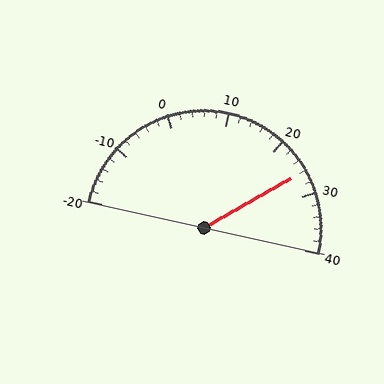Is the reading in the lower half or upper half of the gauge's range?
The reading is in the upper half of the range (-20 to 40).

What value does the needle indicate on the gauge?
The needle indicates approximately 26.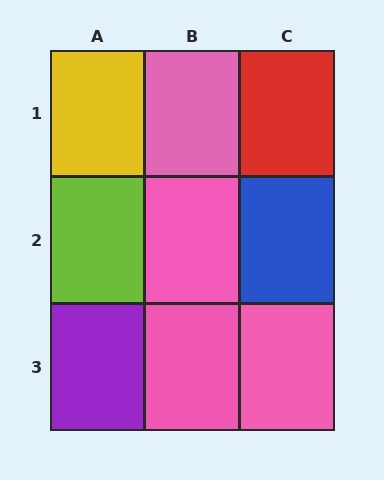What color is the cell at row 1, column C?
Red.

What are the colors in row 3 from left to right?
Purple, pink, pink.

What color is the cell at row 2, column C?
Blue.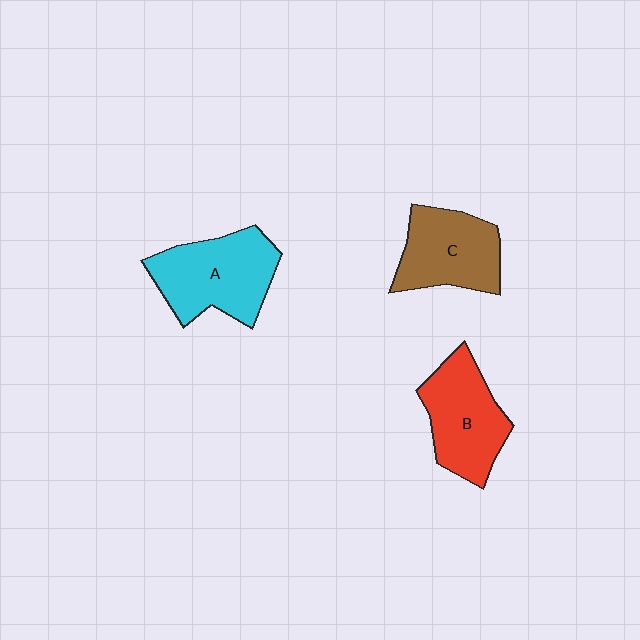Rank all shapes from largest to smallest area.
From largest to smallest: A (cyan), B (red), C (brown).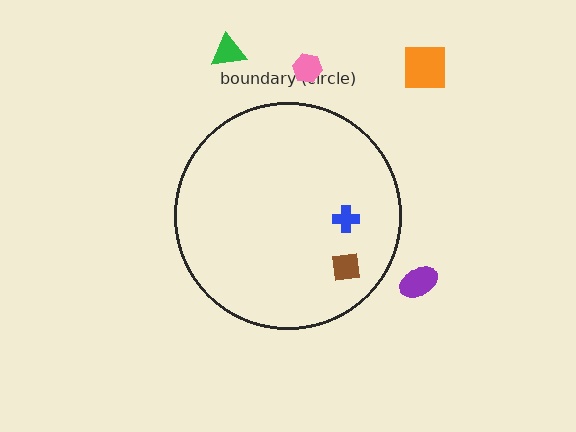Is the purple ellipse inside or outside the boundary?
Outside.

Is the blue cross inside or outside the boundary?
Inside.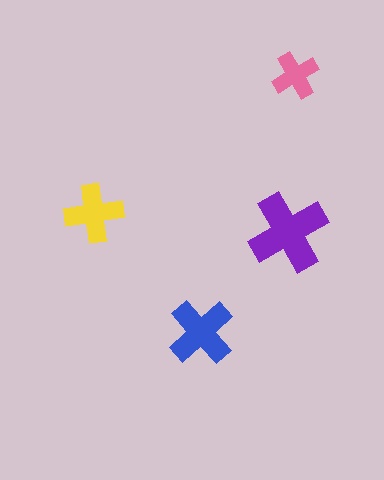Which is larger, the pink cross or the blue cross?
The blue one.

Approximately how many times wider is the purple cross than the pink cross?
About 1.5 times wider.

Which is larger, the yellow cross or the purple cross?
The purple one.